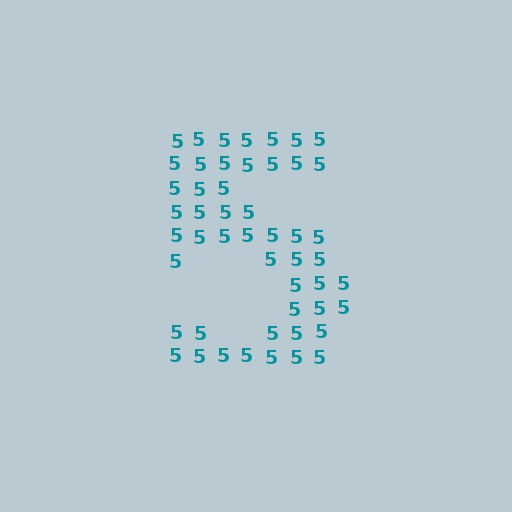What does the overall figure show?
The overall figure shows the digit 5.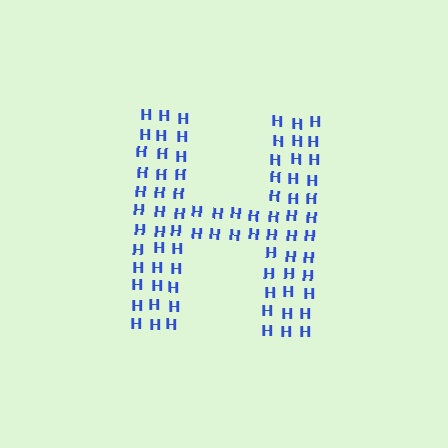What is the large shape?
The large shape is the letter H.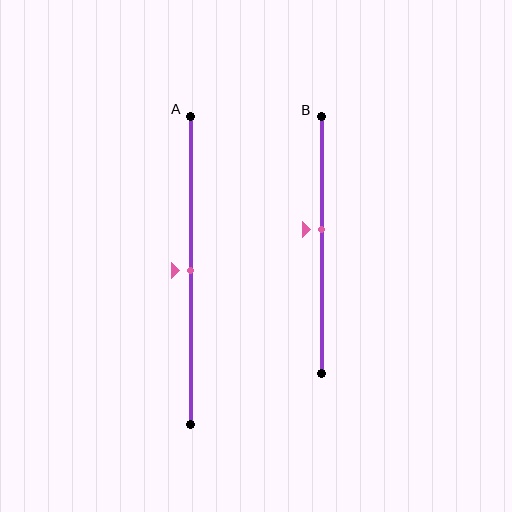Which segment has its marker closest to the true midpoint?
Segment A has its marker closest to the true midpoint.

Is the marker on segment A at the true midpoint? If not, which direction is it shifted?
Yes, the marker on segment A is at the true midpoint.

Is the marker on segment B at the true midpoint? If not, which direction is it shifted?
No, the marker on segment B is shifted upward by about 6% of the segment length.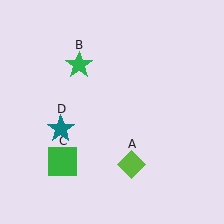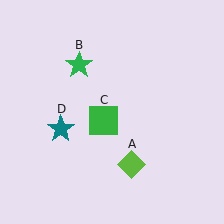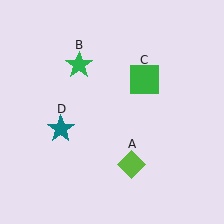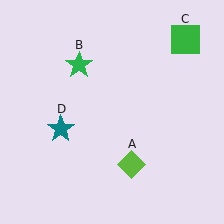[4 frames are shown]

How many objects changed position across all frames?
1 object changed position: green square (object C).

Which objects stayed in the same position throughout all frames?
Lime diamond (object A) and green star (object B) and teal star (object D) remained stationary.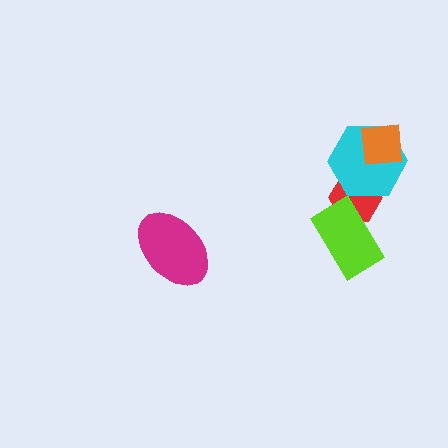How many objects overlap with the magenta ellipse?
0 objects overlap with the magenta ellipse.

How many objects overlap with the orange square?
1 object overlaps with the orange square.